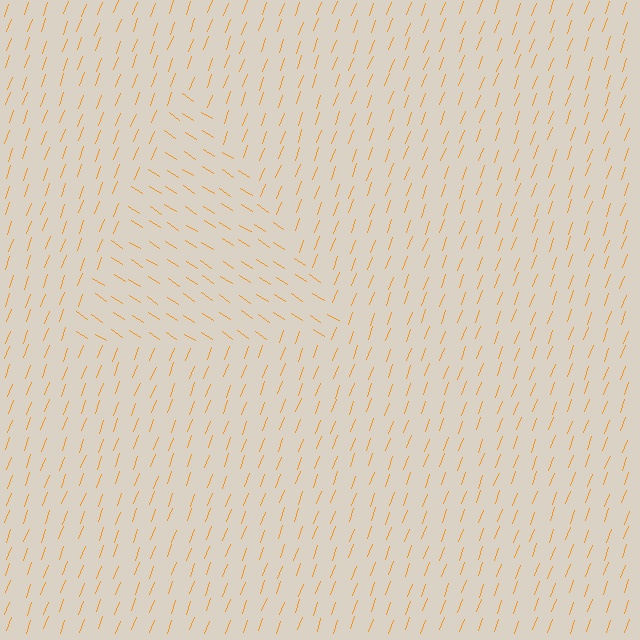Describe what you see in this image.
The image is filled with small orange line segments. A triangle region in the image has lines oriented differently from the surrounding lines, creating a visible texture boundary.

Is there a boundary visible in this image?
Yes, there is a texture boundary formed by a change in line orientation.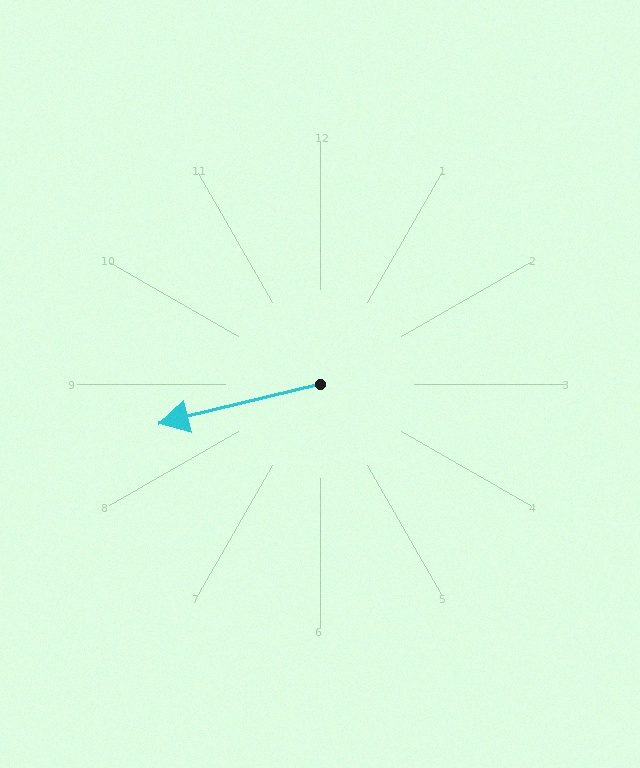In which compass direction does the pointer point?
West.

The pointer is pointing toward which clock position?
Roughly 9 o'clock.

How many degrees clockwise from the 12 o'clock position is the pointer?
Approximately 256 degrees.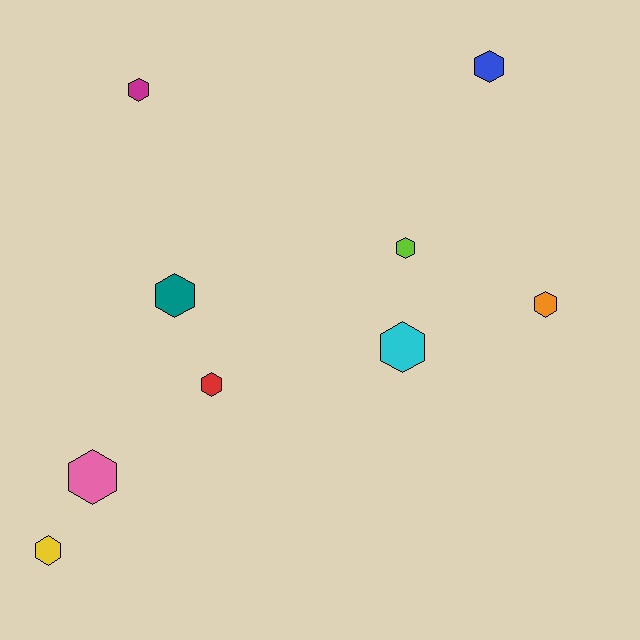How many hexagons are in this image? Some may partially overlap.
There are 9 hexagons.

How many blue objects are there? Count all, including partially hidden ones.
There is 1 blue object.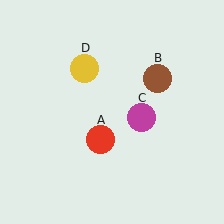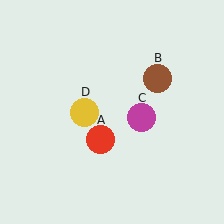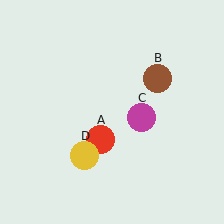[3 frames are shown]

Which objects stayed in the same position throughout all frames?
Red circle (object A) and brown circle (object B) and magenta circle (object C) remained stationary.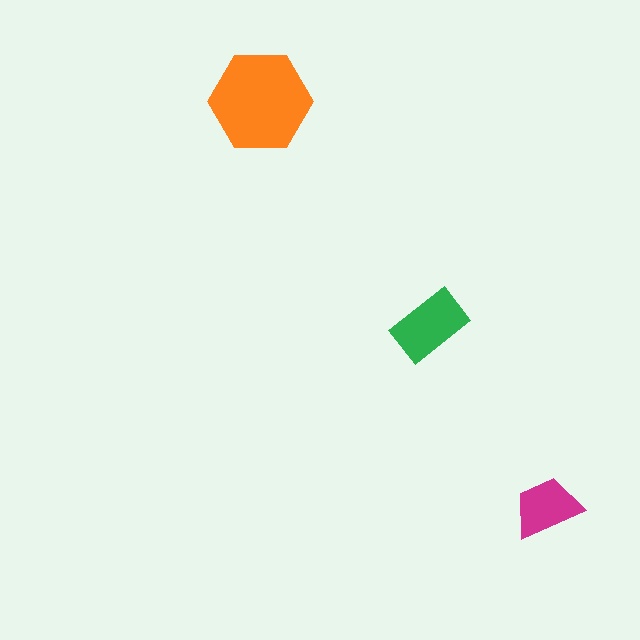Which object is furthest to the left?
The orange hexagon is leftmost.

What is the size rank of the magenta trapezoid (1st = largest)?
3rd.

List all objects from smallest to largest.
The magenta trapezoid, the green rectangle, the orange hexagon.